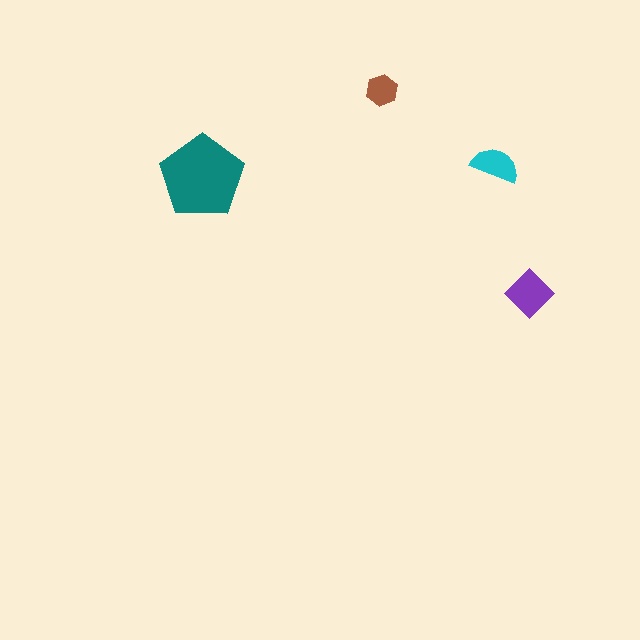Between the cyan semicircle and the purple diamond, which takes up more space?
The purple diamond.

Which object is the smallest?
The brown hexagon.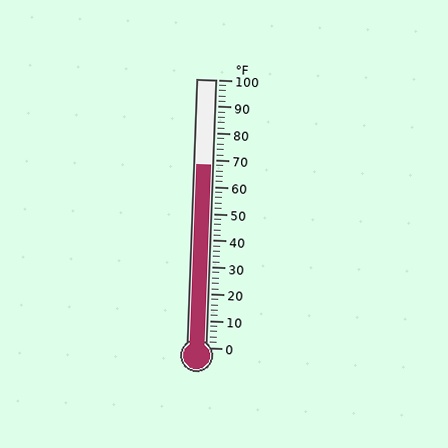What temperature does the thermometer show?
The thermometer shows approximately 68°F.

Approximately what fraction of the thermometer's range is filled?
The thermometer is filled to approximately 70% of its range.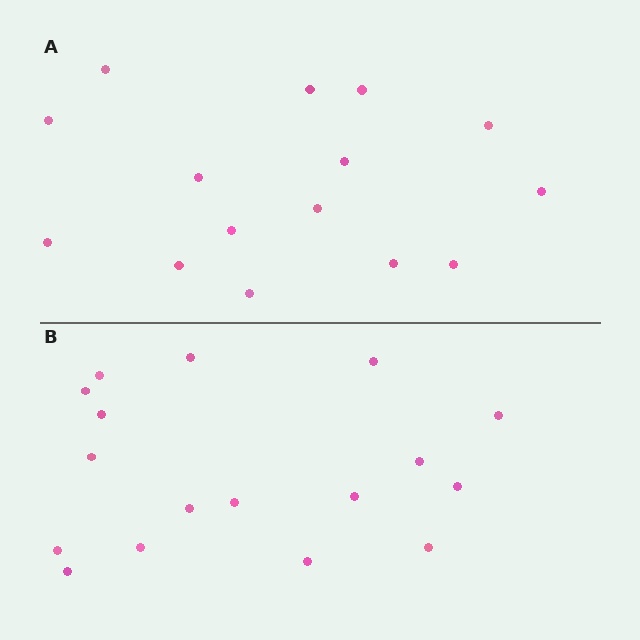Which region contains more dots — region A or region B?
Region B (the bottom region) has more dots.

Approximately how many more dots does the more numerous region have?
Region B has just a few more — roughly 2 or 3 more dots than region A.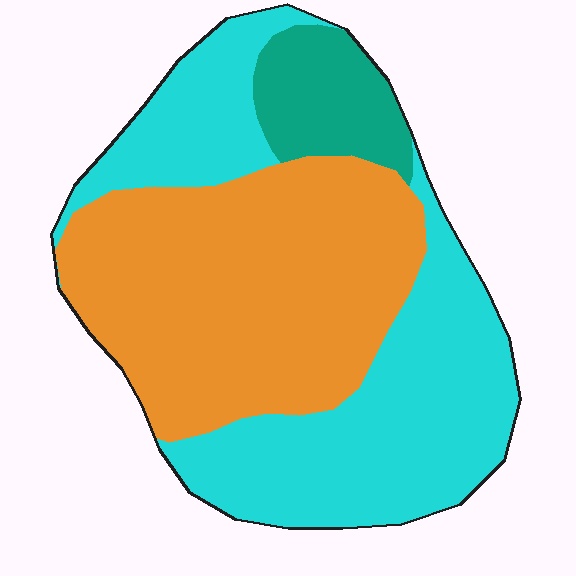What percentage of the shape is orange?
Orange covers about 45% of the shape.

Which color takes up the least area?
Teal, at roughly 10%.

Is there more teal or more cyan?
Cyan.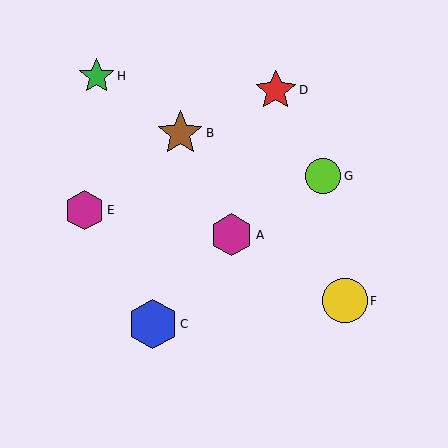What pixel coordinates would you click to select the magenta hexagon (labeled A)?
Click at (232, 235) to select the magenta hexagon A.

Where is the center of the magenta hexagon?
The center of the magenta hexagon is at (85, 210).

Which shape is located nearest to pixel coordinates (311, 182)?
The lime circle (labeled G) at (323, 176) is nearest to that location.